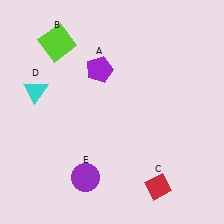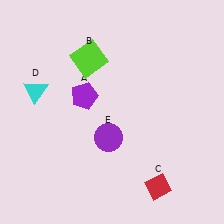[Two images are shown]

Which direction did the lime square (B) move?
The lime square (B) moved right.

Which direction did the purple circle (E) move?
The purple circle (E) moved up.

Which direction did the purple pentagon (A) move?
The purple pentagon (A) moved down.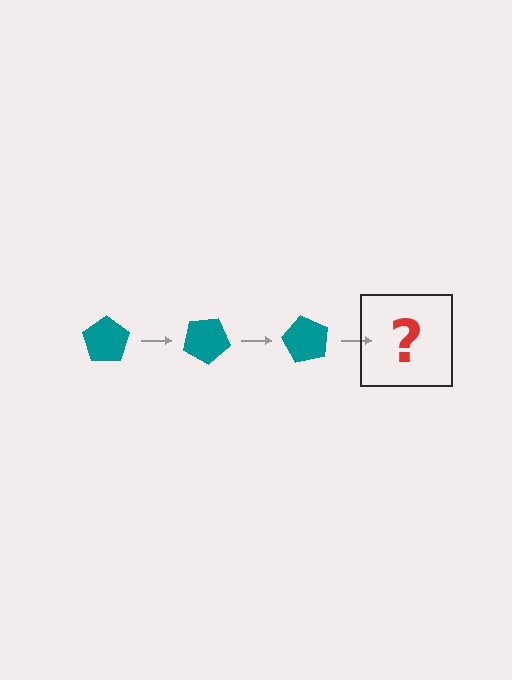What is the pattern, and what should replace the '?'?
The pattern is that the pentagon rotates 30 degrees each step. The '?' should be a teal pentagon rotated 90 degrees.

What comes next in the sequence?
The next element should be a teal pentagon rotated 90 degrees.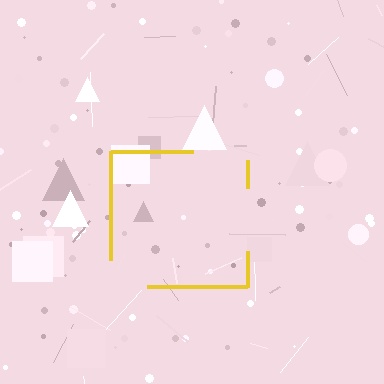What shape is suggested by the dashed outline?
The dashed outline suggests a square.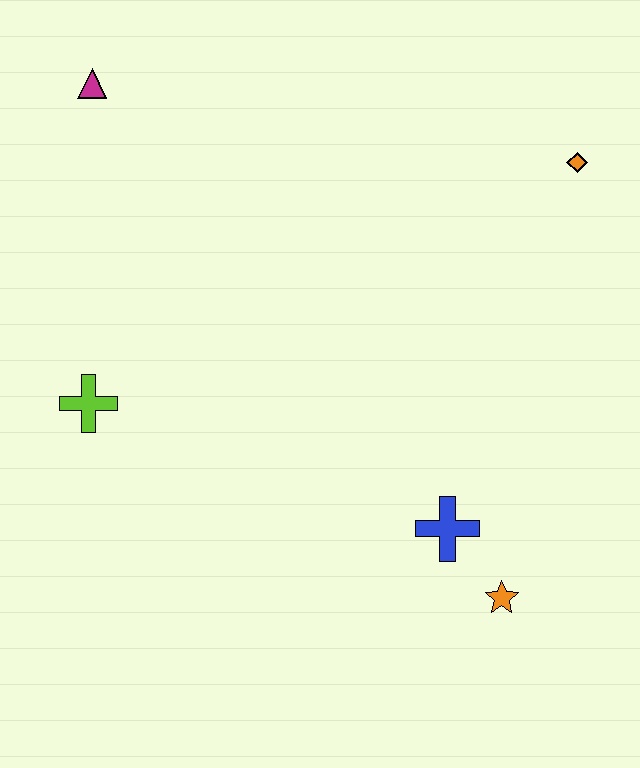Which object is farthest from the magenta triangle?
The orange star is farthest from the magenta triangle.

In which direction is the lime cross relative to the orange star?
The lime cross is to the left of the orange star.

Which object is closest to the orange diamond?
The blue cross is closest to the orange diamond.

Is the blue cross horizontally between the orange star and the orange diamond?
No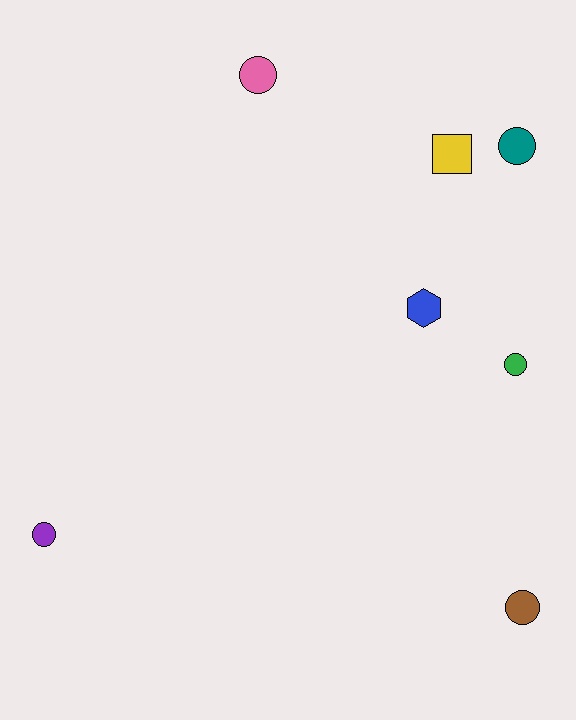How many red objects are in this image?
There are no red objects.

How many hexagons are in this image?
There is 1 hexagon.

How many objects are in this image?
There are 7 objects.